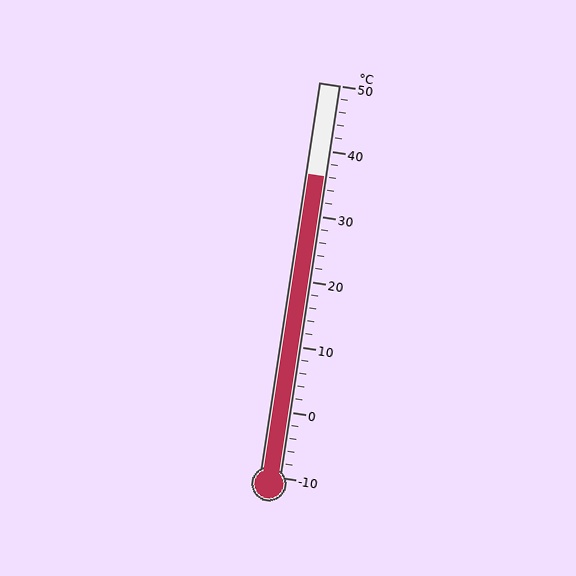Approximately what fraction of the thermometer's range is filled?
The thermometer is filled to approximately 75% of its range.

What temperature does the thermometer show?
The thermometer shows approximately 36°C.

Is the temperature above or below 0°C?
The temperature is above 0°C.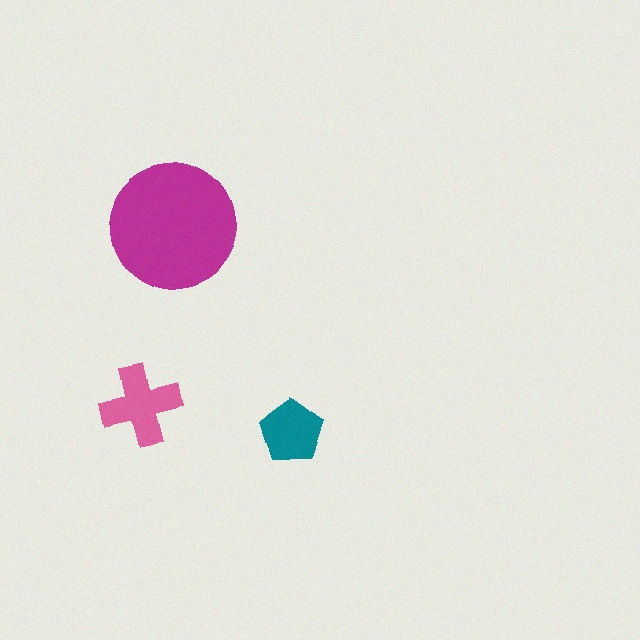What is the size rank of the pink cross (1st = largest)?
2nd.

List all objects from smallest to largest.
The teal pentagon, the pink cross, the magenta circle.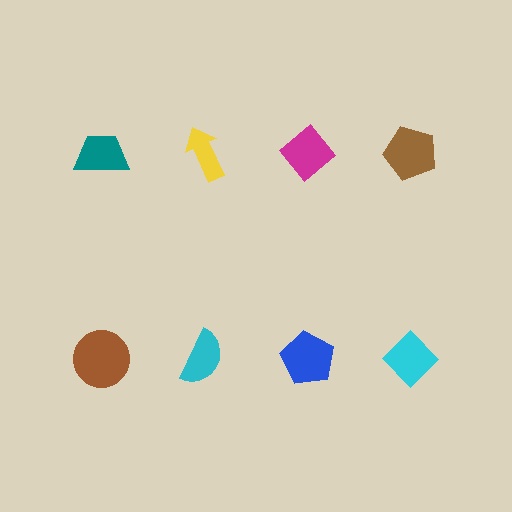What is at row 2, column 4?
A cyan diamond.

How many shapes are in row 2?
4 shapes.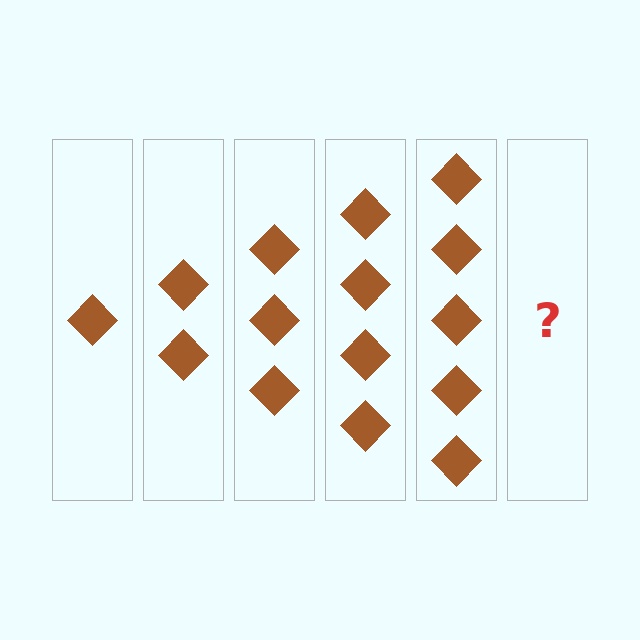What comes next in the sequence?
The next element should be 6 diamonds.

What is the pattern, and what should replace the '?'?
The pattern is that each step adds one more diamond. The '?' should be 6 diamonds.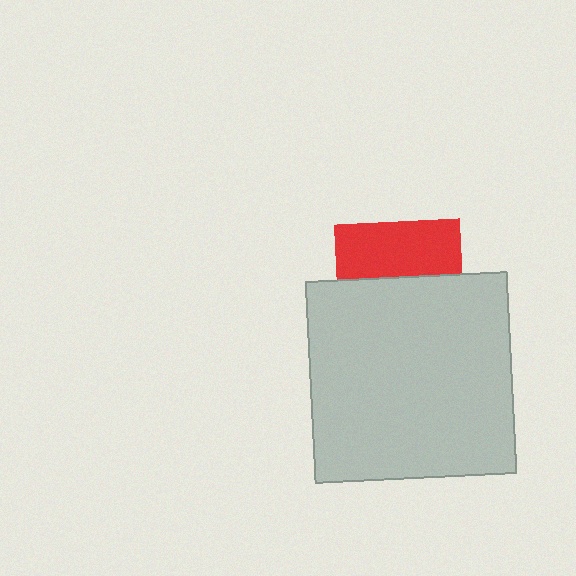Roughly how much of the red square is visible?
A small part of it is visible (roughly 43%).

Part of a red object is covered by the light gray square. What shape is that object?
It is a square.